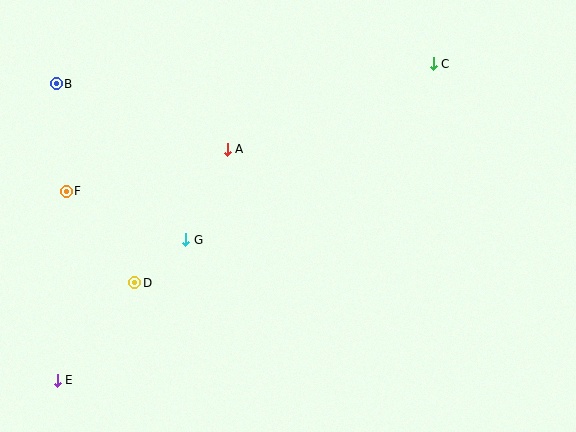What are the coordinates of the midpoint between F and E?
The midpoint between F and E is at (62, 286).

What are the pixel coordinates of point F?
Point F is at (66, 191).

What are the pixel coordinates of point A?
Point A is at (227, 149).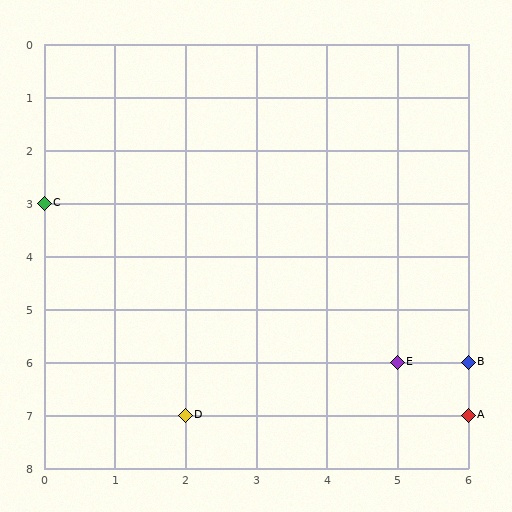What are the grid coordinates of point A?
Point A is at grid coordinates (6, 7).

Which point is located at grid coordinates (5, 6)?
Point E is at (5, 6).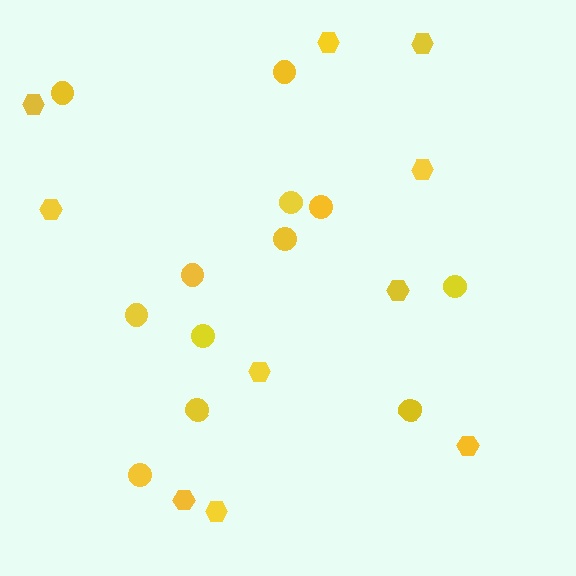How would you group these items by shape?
There are 2 groups: one group of hexagons (10) and one group of circles (12).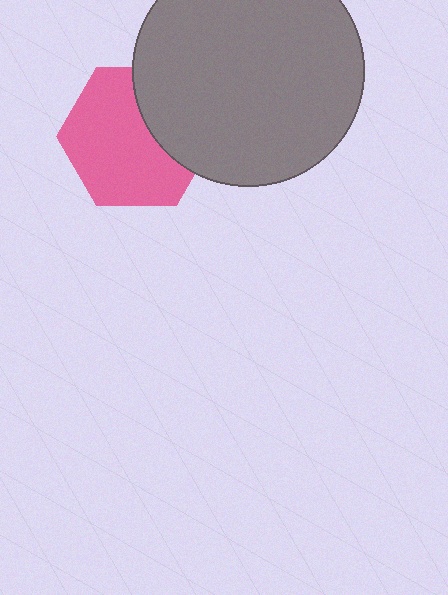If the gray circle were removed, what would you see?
You would see the complete pink hexagon.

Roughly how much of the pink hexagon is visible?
Most of it is visible (roughly 68%).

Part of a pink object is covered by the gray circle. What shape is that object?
It is a hexagon.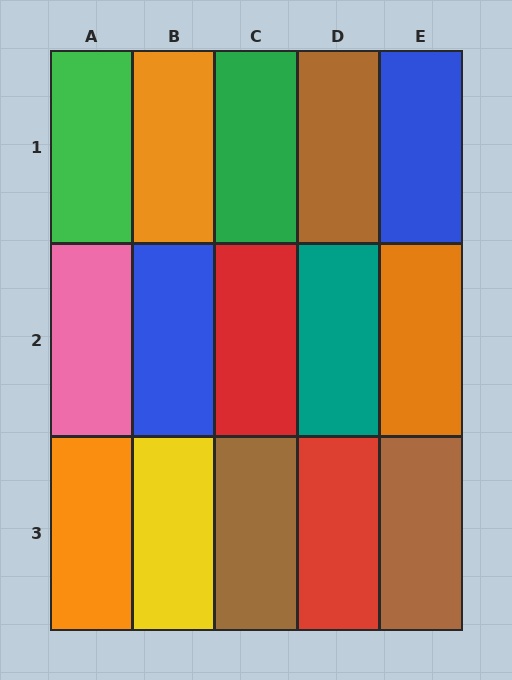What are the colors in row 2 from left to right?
Pink, blue, red, teal, orange.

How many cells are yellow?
1 cell is yellow.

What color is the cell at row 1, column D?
Brown.